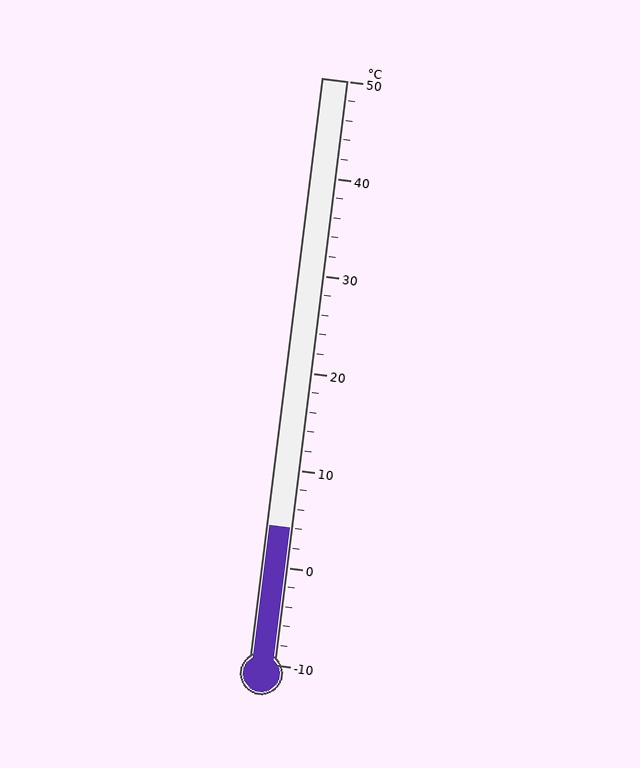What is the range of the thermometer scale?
The thermometer scale ranges from -10°C to 50°C.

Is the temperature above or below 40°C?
The temperature is below 40°C.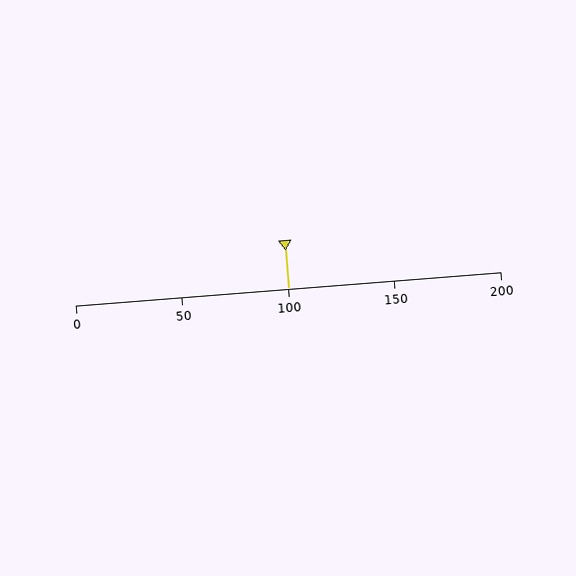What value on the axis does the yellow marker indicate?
The marker indicates approximately 100.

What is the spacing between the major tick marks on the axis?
The major ticks are spaced 50 apart.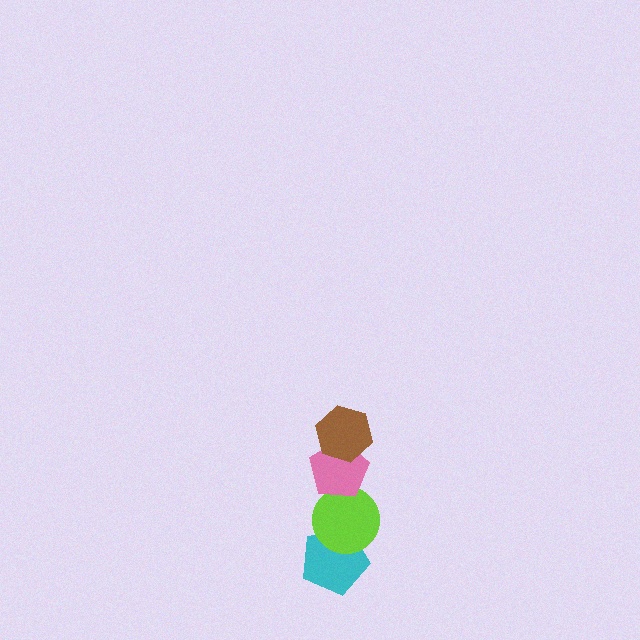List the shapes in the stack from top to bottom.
From top to bottom: the brown hexagon, the pink pentagon, the lime circle, the cyan pentagon.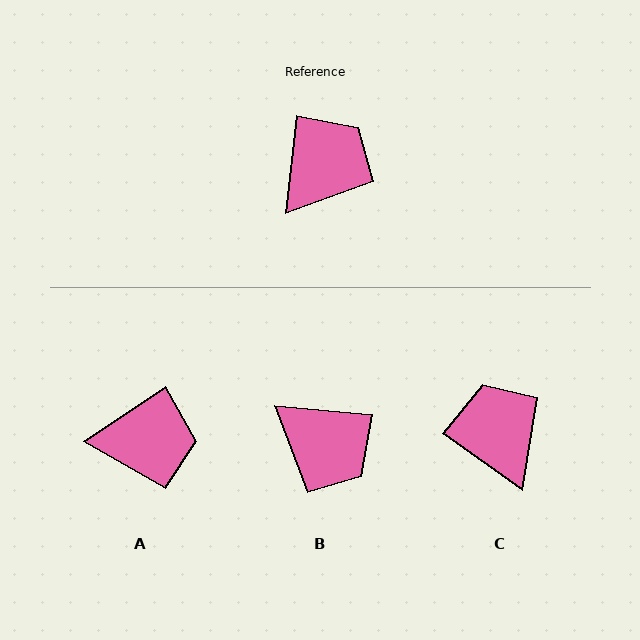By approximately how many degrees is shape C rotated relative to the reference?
Approximately 61 degrees counter-clockwise.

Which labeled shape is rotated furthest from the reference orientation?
B, about 89 degrees away.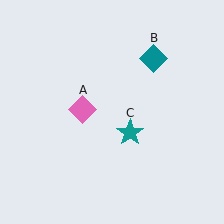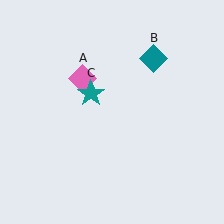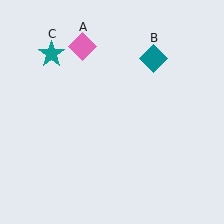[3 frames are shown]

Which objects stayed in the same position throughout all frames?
Teal diamond (object B) remained stationary.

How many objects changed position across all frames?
2 objects changed position: pink diamond (object A), teal star (object C).